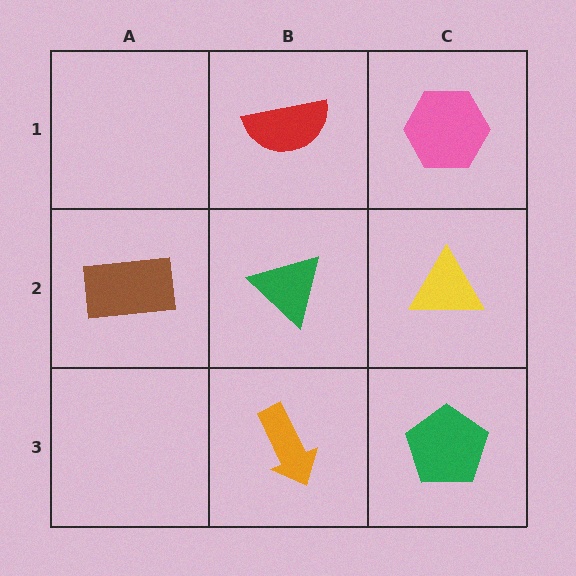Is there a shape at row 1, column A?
No, that cell is empty.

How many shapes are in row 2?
3 shapes.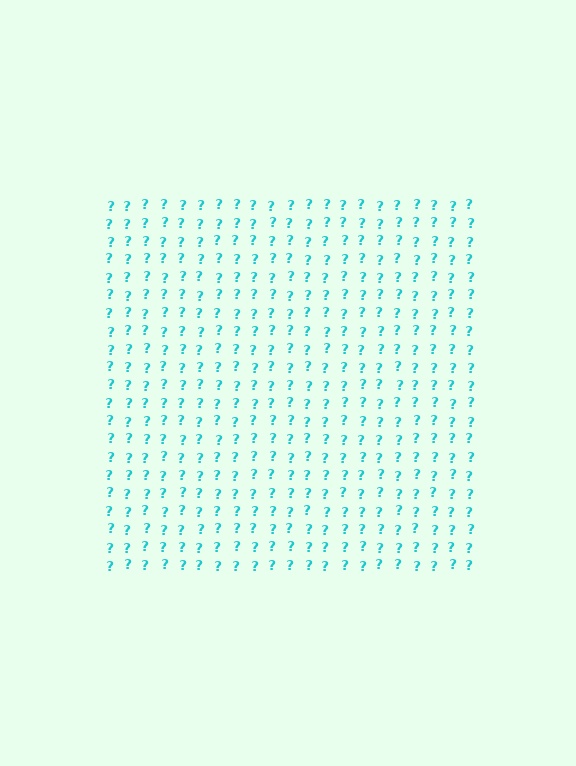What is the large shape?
The large shape is a square.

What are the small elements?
The small elements are question marks.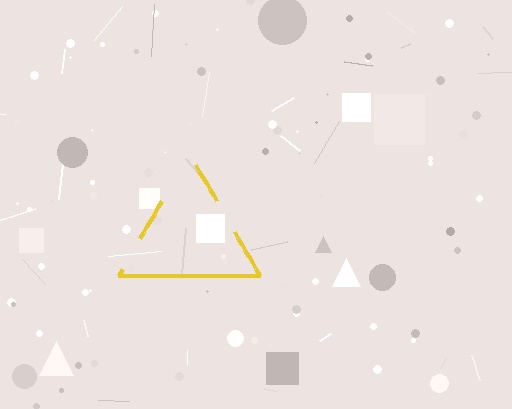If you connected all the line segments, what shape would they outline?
They would outline a triangle.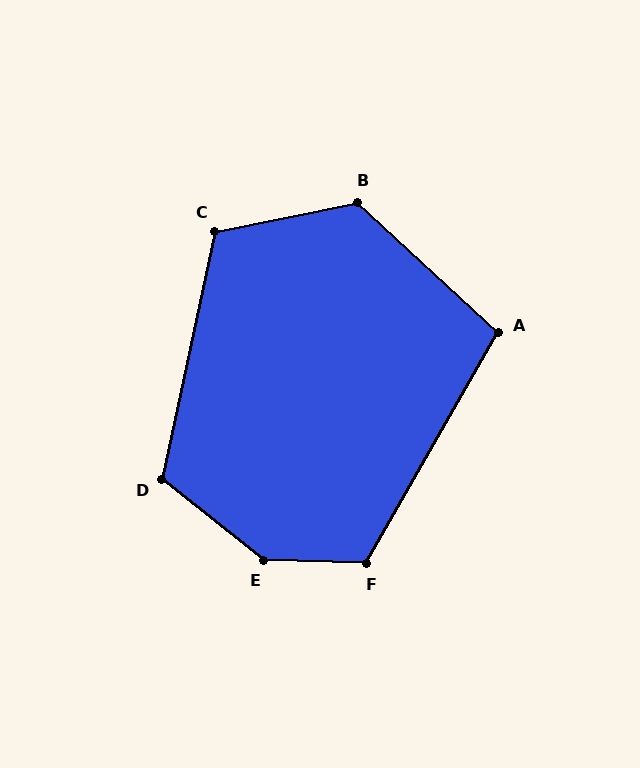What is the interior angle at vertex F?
Approximately 118 degrees (obtuse).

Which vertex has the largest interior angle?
E, at approximately 143 degrees.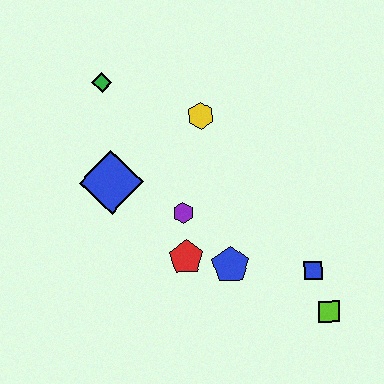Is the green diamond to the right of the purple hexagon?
No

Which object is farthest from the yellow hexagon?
The lime square is farthest from the yellow hexagon.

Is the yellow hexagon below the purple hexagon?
No